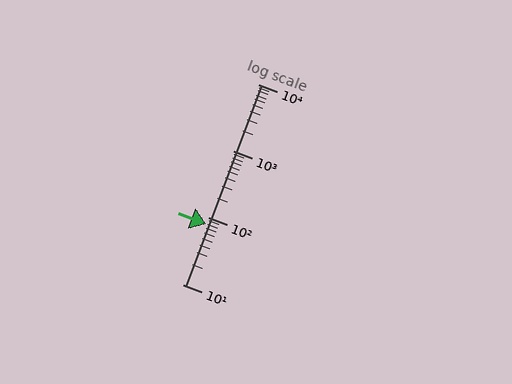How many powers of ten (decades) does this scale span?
The scale spans 3 decades, from 10 to 10000.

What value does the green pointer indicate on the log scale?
The pointer indicates approximately 81.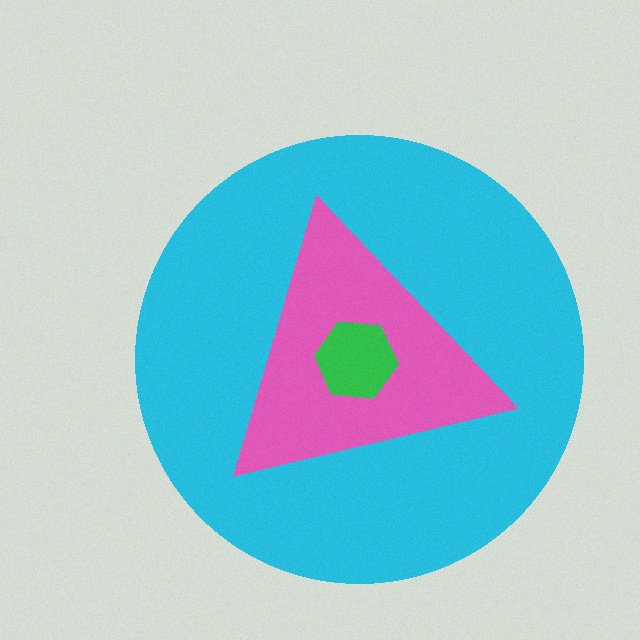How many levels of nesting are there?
3.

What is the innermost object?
The green hexagon.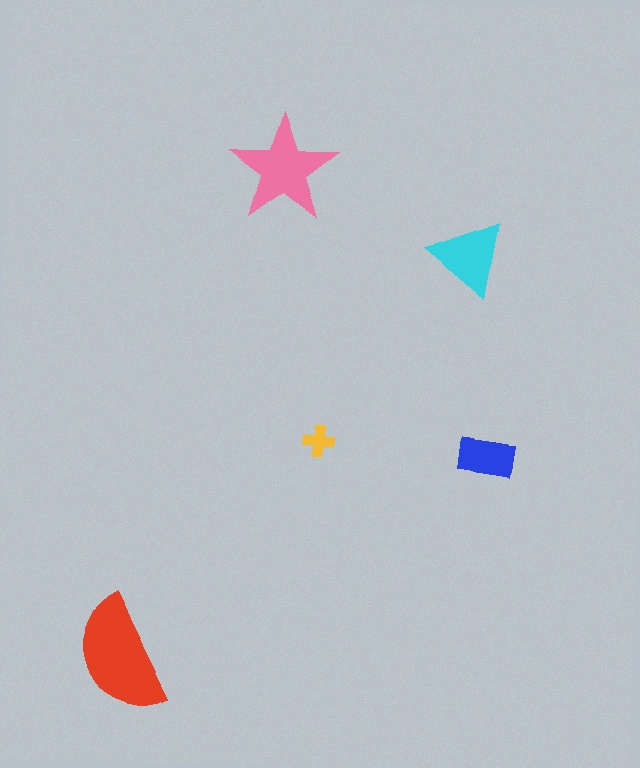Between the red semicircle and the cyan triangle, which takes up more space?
The red semicircle.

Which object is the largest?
The red semicircle.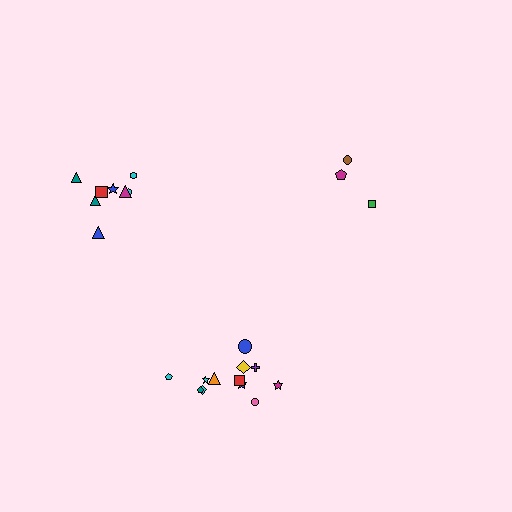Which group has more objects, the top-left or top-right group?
The top-left group.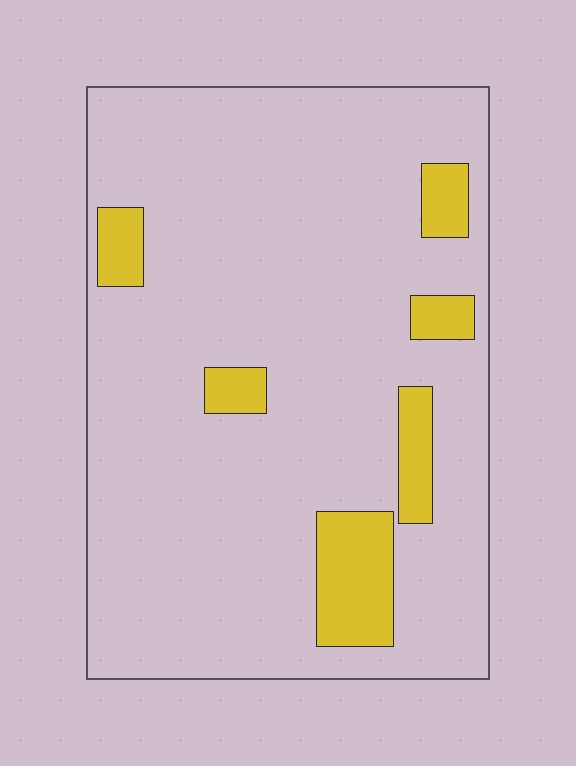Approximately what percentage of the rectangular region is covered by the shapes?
Approximately 10%.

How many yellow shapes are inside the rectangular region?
6.